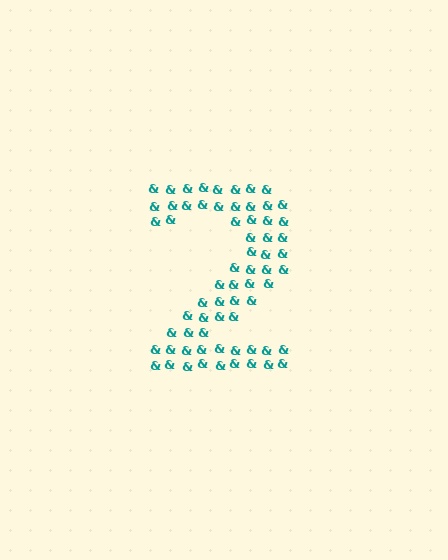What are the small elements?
The small elements are ampersands.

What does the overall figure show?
The overall figure shows the digit 2.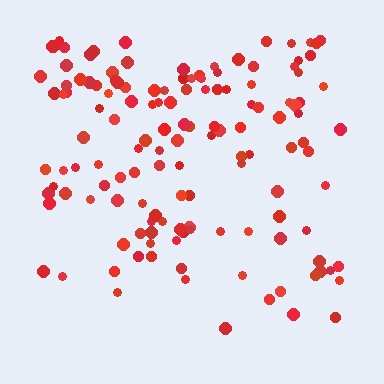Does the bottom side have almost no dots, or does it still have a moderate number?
Still a moderate number, just noticeably fewer than the top.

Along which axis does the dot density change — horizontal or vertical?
Vertical.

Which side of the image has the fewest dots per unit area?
The bottom.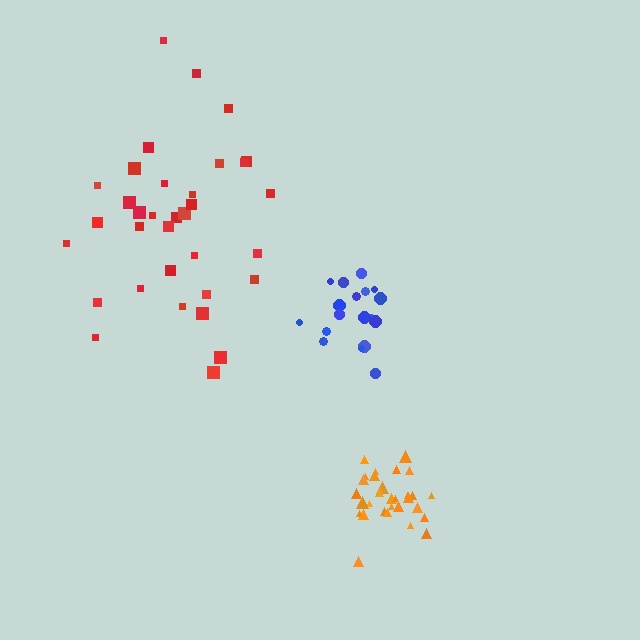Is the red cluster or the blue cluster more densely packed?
Blue.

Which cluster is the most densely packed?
Orange.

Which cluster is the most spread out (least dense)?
Red.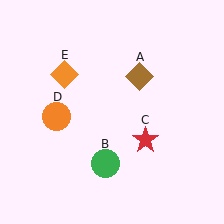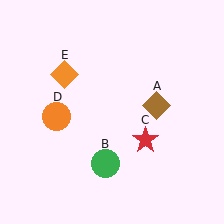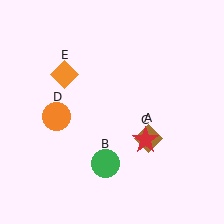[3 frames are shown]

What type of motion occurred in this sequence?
The brown diamond (object A) rotated clockwise around the center of the scene.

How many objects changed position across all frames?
1 object changed position: brown diamond (object A).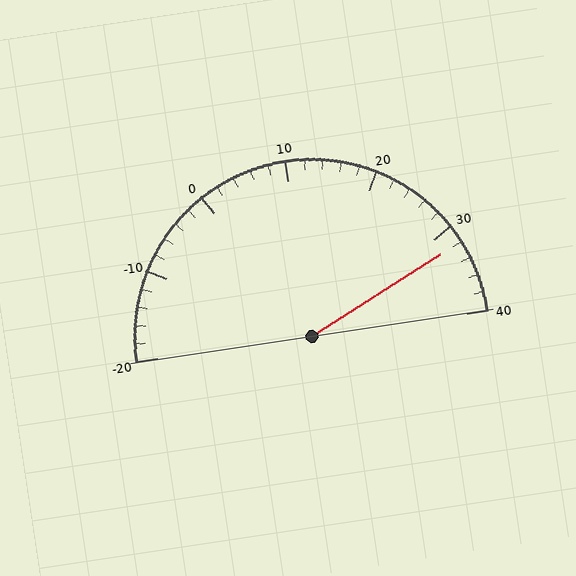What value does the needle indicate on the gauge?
The needle indicates approximately 32.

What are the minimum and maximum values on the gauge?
The gauge ranges from -20 to 40.